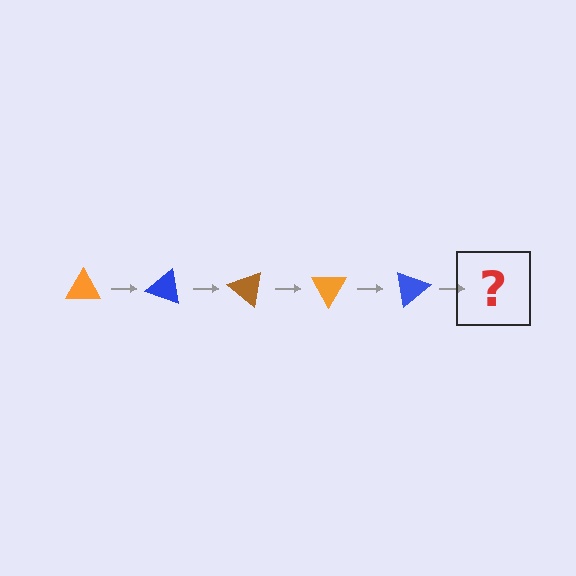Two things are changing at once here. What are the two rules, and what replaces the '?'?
The two rules are that it rotates 20 degrees each step and the color cycles through orange, blue, and brown. The '?' should be a brown triangle, rotated 100 degrees from the start.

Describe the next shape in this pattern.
It should be a brown triangle, rotated 100 degrees from the start.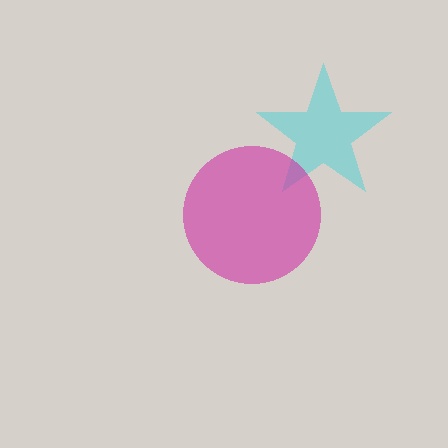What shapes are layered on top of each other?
The layered shapes are: a cyan star, a magenta circle.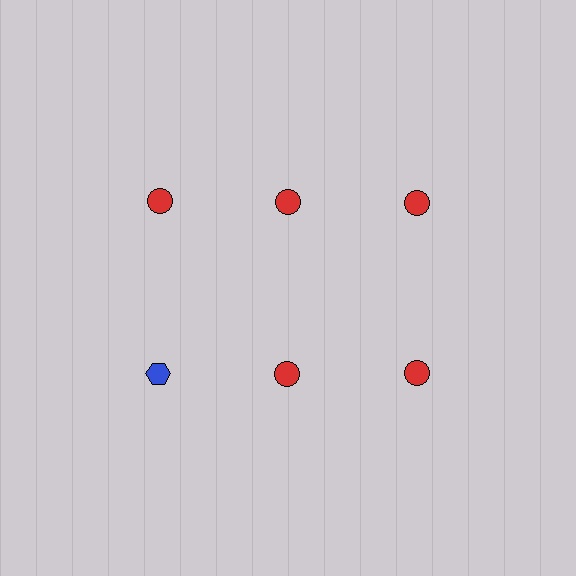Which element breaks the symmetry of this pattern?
The blue hexagon in the second row, leftmost column breaks the symmetry. All other shapes are red circles.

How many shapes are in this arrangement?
There are 6 shapes arranged in a grid pattern.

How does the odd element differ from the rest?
It differs in both color (blue instead of red) and shape (hexagon instead of circle).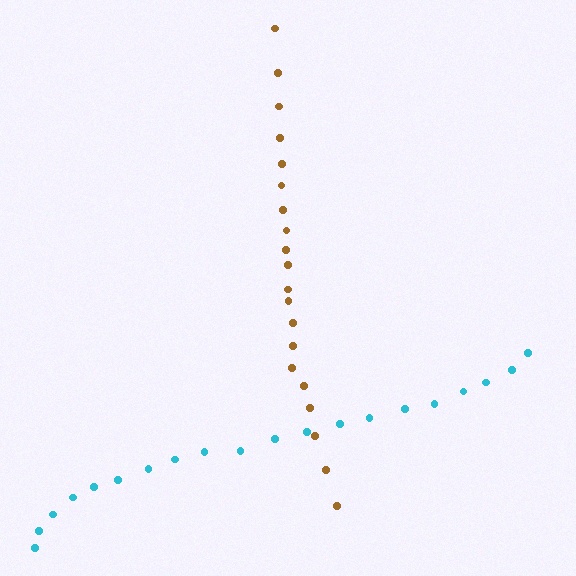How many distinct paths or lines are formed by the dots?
There are 2 distinct paths.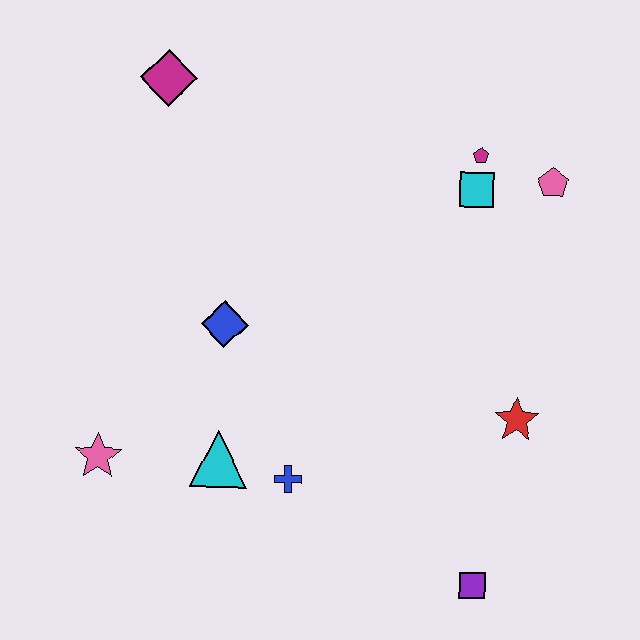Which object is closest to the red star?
The purple square is closest to the red star.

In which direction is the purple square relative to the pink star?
The purple square is to the right of the pink star.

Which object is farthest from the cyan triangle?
The pink pentagon is farthest from the cyan triangle.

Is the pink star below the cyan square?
Yes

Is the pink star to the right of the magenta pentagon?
No